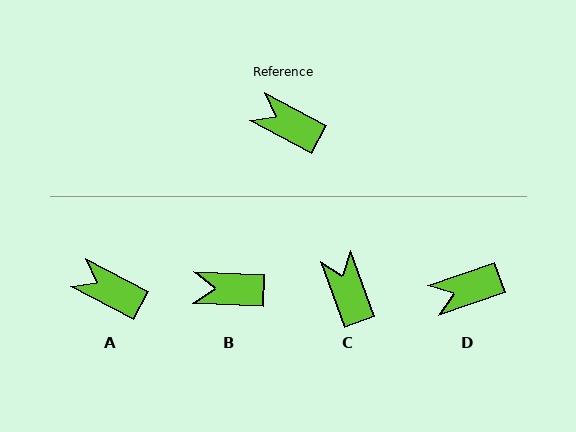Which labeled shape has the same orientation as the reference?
A.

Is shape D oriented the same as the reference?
No, it is off by about 47 degrees.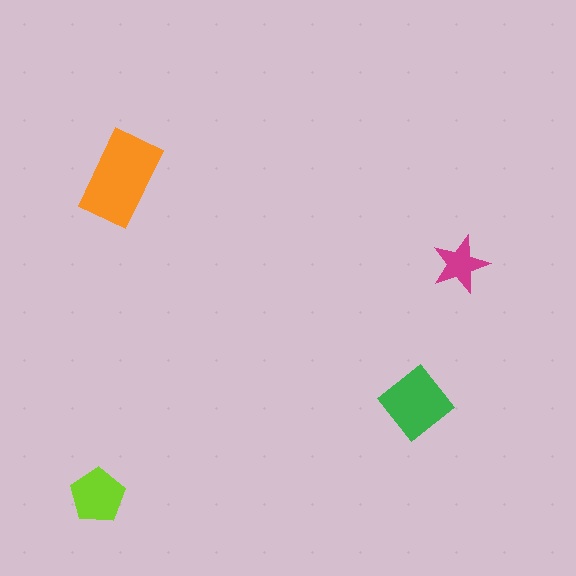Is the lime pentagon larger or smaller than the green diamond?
Smaller.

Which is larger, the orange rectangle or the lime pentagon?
The orange rectangle.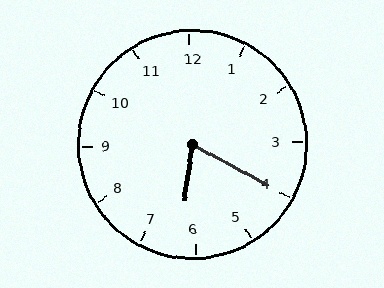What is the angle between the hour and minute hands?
Approximately 70 degrees.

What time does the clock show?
6:20.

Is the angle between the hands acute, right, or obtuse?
It is acute.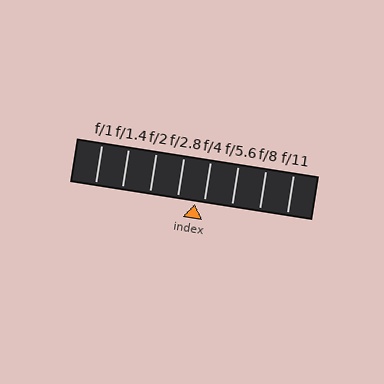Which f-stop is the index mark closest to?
The index mark is closest to f/4.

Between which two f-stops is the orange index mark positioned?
The index mark is between f/2.8 and f/4.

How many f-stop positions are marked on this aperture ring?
There are 8 f-stop positions marked.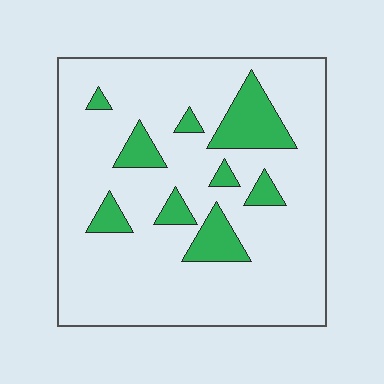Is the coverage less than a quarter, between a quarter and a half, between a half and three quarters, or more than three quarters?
Less than a quarter.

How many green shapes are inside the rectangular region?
9.